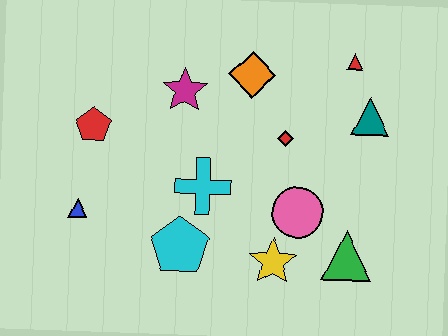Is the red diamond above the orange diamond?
No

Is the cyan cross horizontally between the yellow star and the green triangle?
No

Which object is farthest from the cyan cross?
The red triangle is farthest from the cyan cross.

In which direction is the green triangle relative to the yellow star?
The green triangle is to the right of the yellow star.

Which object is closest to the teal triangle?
The red triangle is closest to the teal triangle.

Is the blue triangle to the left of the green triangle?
Yes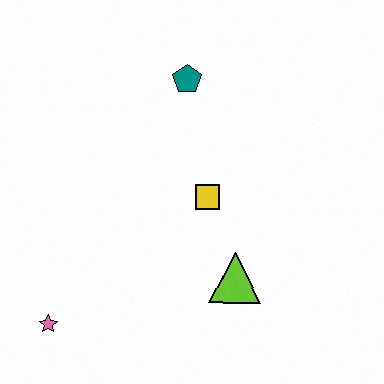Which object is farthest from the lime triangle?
The teal pentagon is farthest from the lime triangle.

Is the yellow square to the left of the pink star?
No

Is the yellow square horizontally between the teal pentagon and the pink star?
No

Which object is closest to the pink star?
The lime triangle is closest to the pink star.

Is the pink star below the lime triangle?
Yes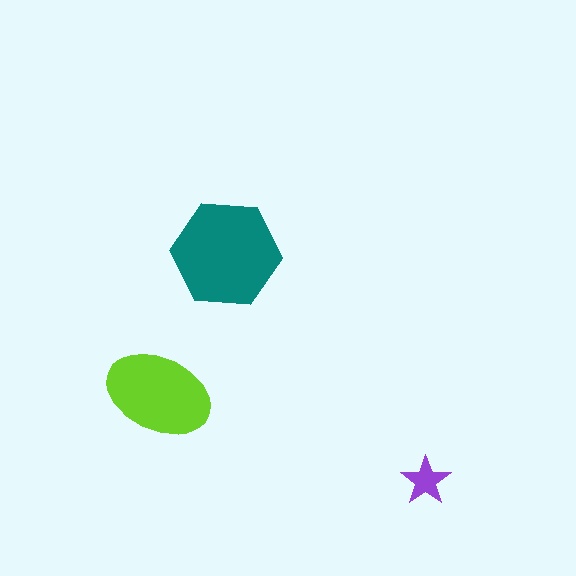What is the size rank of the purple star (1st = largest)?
3rd.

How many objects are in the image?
There are 3 objects in the image.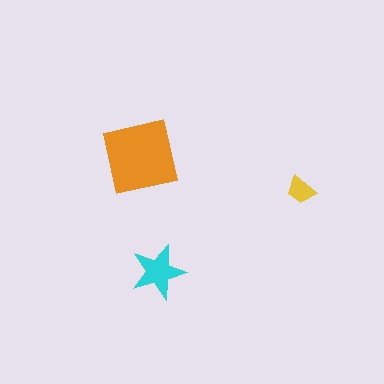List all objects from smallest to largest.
The yellow trapezoid, the cyan star, the orange square.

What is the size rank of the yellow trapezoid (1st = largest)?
3rd.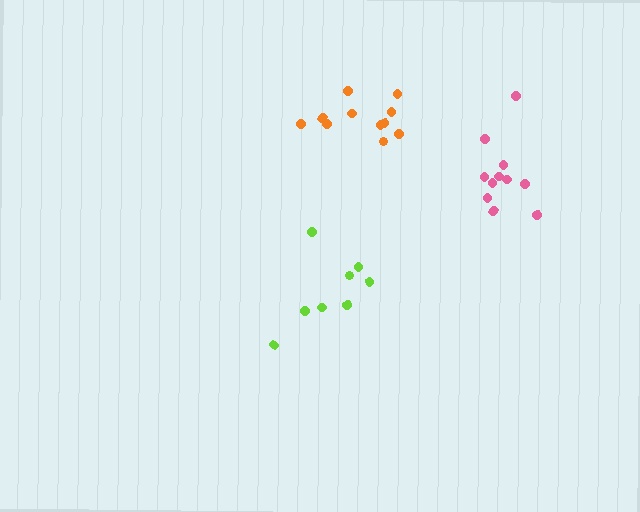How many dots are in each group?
Group 1: 8 dots, Group 2: 11 dots, Group 3: 11 dots (30 total).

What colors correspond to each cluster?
The clusters are colored: lime, pink, orange.